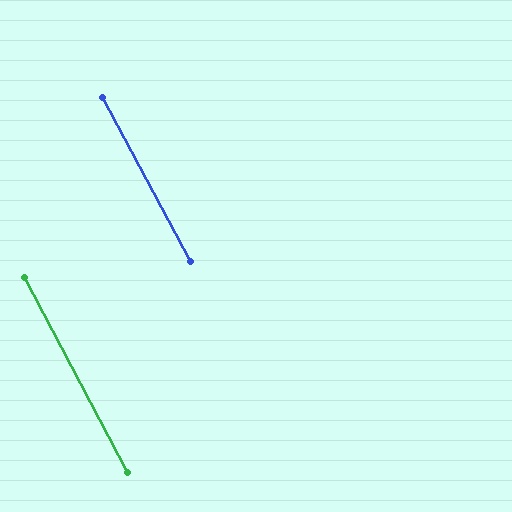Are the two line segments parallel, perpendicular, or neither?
Parallel — their directions differ by only 0.2°.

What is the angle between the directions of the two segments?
Approximately 0 degrees.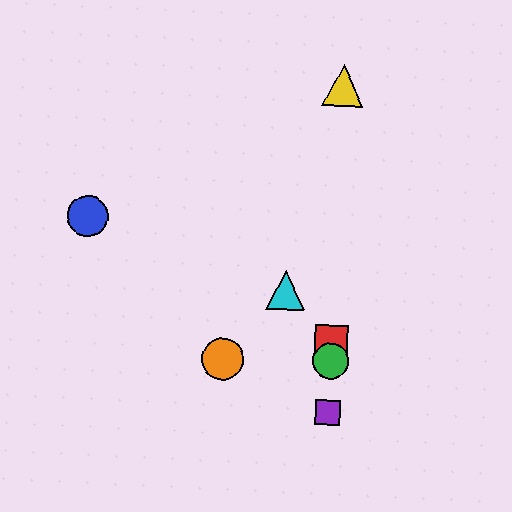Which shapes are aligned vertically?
The red square, the green circle, the yellow triangle, the purple square are aligned vertically.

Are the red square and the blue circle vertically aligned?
No, the red square is at x≈331 and the blue circle is at x≈88.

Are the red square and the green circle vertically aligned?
Yes, both are at x≈331.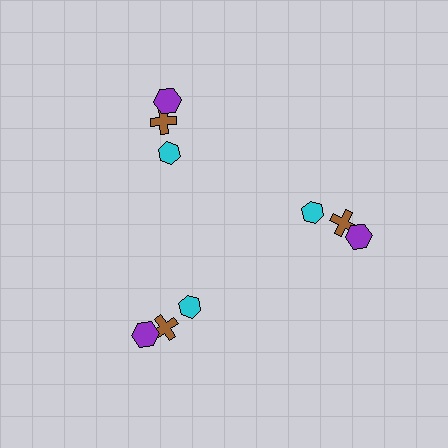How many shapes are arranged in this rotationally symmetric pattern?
There are 9 shapes, arranged in 3 groups of 3.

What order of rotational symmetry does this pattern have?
This pattern has 3-fold rotational symmetry.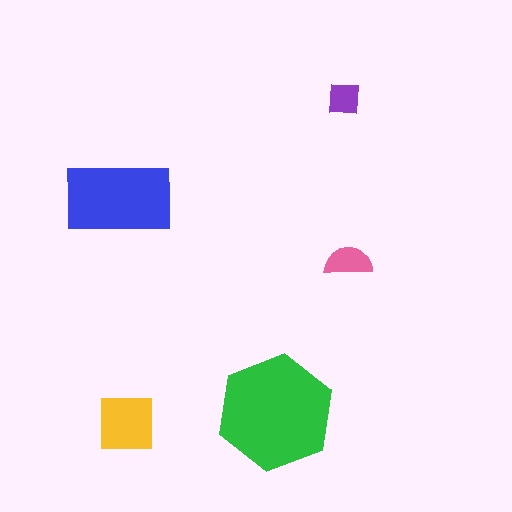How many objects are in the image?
There are 5 objects in the image.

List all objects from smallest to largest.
The purple square, the pink semicircle, the yellow square, the blue rectangle, the green hexagon.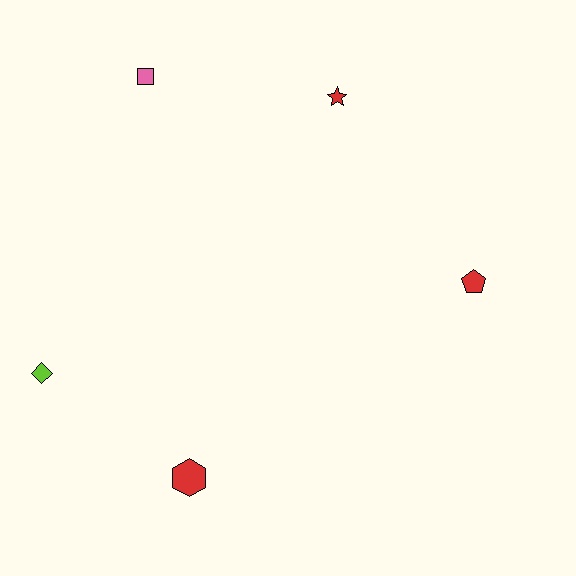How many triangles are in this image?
There are no triangles.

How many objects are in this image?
There are 5 objects.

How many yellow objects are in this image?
There are no yellow objects.